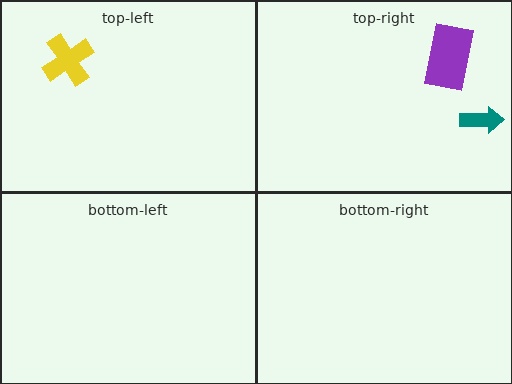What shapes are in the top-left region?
The yellow cross.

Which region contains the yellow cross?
The top-left region.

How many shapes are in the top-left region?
1.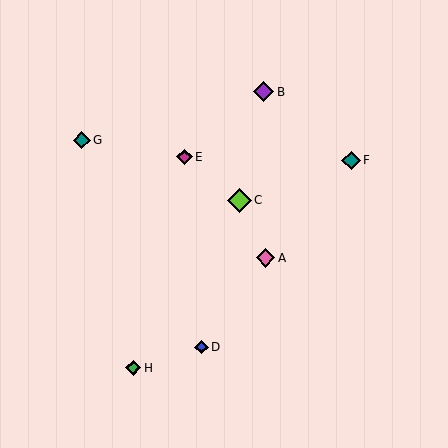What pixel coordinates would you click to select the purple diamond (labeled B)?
Click at (264, 92) to select the purple diamond B.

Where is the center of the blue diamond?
The center of the blue diamond is at (201, 347).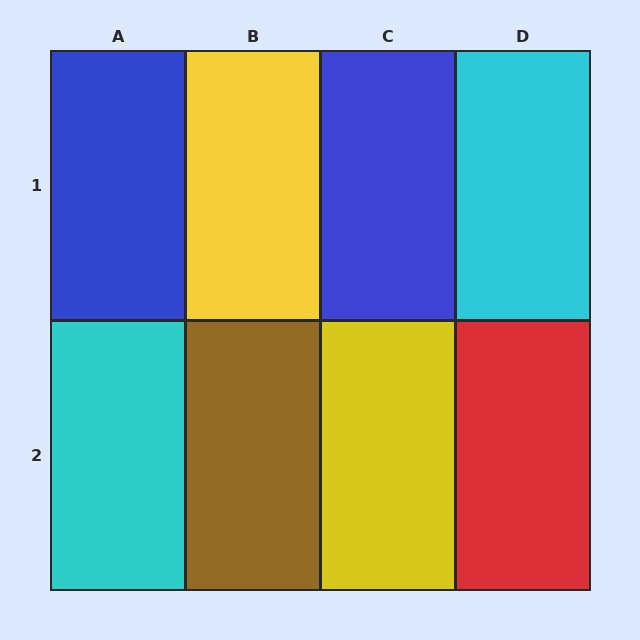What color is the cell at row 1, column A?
Blue.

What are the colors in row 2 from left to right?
Cyan, brown, yellow, red.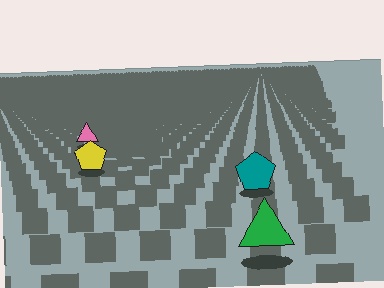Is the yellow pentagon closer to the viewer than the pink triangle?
Yes. The yellow pentagon is closer — you can tell from the texture gradient: the ground texture is coarser near it.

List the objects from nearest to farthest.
From nearest to farthest: the green triangle, the teal pentagon, the yellow pentagon, the pink triangle.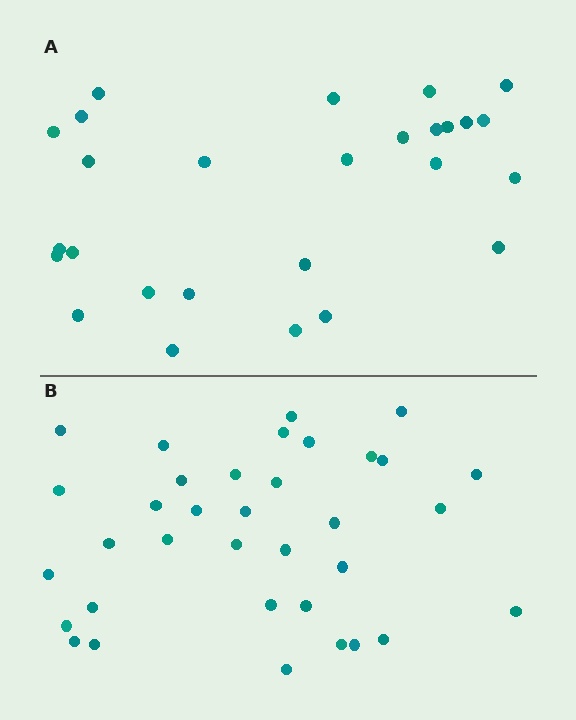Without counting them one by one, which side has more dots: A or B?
Region B (the bottom region) has more dots.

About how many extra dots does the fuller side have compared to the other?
Region B has roughly 8 or so more dots than region A.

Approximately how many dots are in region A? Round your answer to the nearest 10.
About 30 dots. (The exact count is 27, which rounds to 30.)